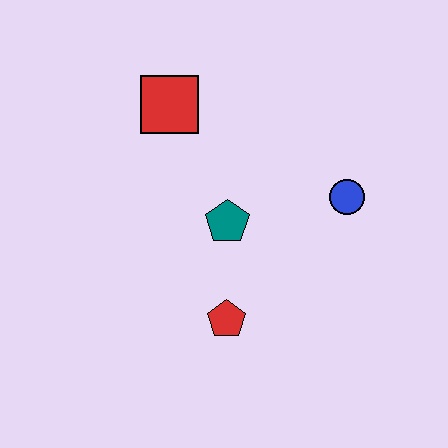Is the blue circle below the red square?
Yes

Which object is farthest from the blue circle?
The red square is farthest from the blue circle.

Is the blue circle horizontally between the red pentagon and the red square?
No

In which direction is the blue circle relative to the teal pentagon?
The blue circle is to the right of the teal pentagon.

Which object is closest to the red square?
The teal pentagon is closest to the red square.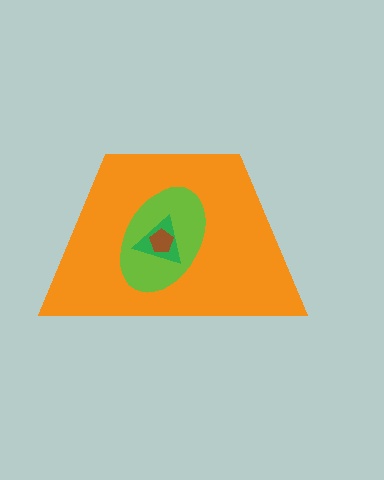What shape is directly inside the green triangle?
The brown pentagon.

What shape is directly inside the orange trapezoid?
The lime ellipse.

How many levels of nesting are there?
4.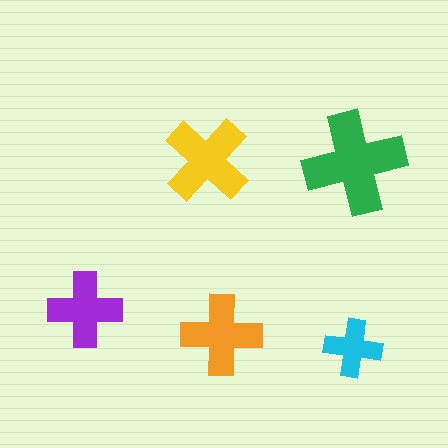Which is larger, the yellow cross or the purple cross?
The yellow one.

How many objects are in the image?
There are 5 objects in the image.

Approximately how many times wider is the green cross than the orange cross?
About 1.5 times wider.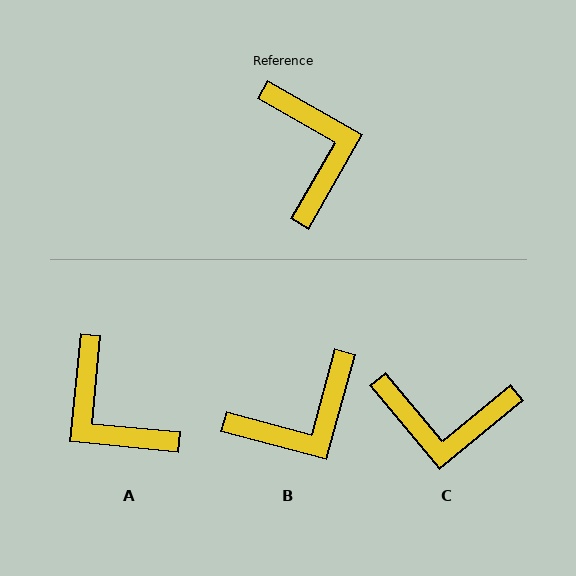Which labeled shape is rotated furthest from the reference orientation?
A, about 156 degrees away.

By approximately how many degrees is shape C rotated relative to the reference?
Approximately 111 degrees clockwise.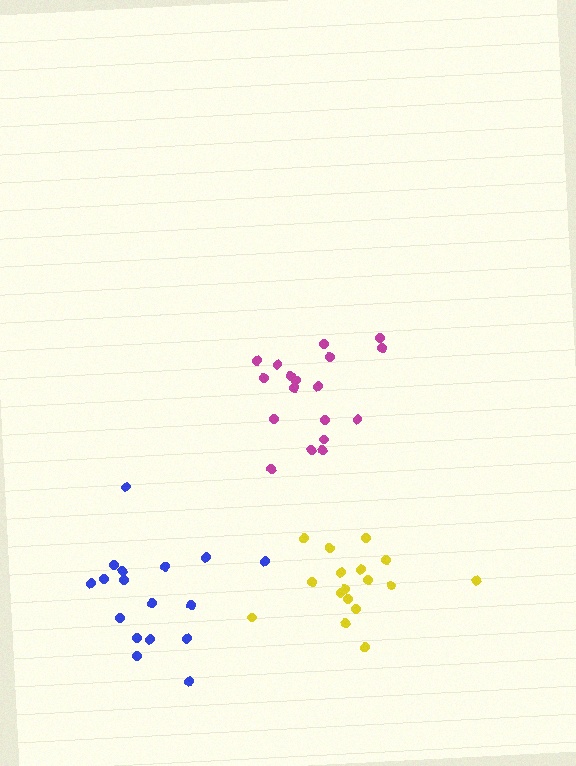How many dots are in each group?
Group 1: 18 dots, Group 2: 17 dots, Group 3: 17 dots (52 total).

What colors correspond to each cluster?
The clusters are colored: magenta, blue, yellow.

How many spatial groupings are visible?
There are 3 spatial groupings.